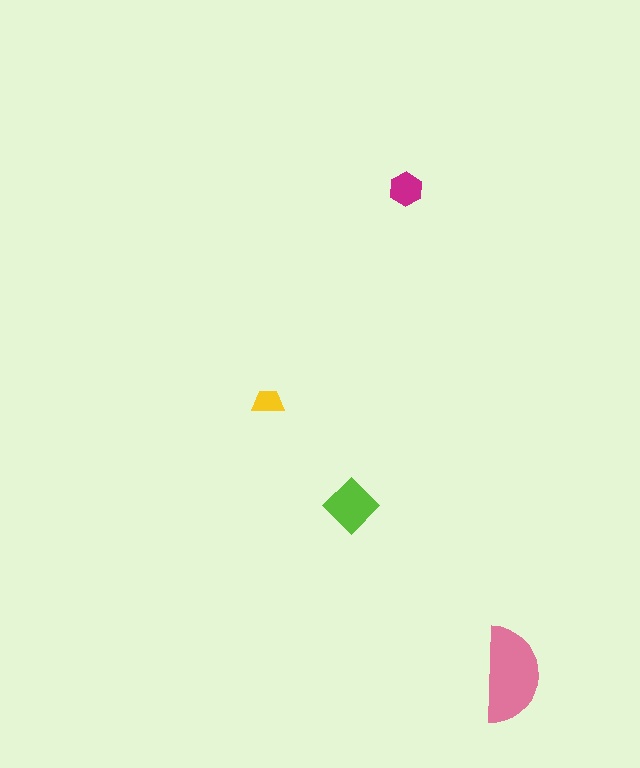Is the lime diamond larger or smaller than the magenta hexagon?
Larger.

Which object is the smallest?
The yellow trapezoid.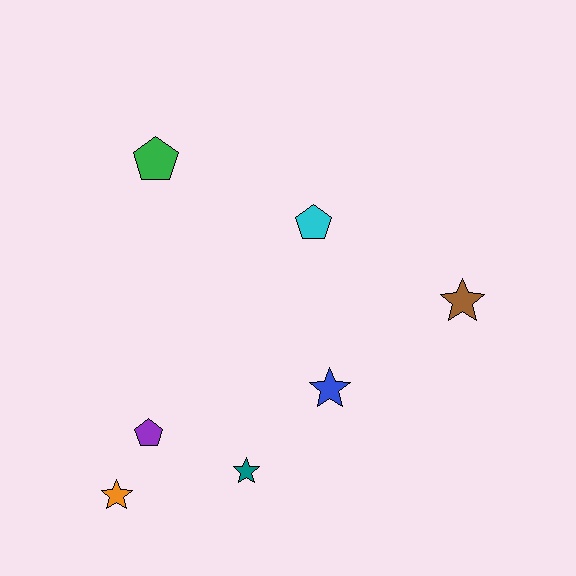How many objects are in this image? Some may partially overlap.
There are 7 objects.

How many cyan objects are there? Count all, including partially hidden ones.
There is 1 cyan object.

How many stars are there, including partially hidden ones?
There are 4 stars.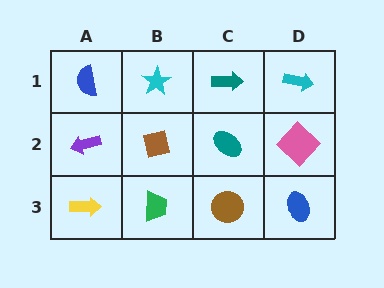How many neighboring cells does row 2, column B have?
4.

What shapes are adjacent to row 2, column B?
A cyan star (row 1, column B), a green trapezoid (row 3, column B), a purple arrow (row 2, column A), a teal ellipse (row 2, column C).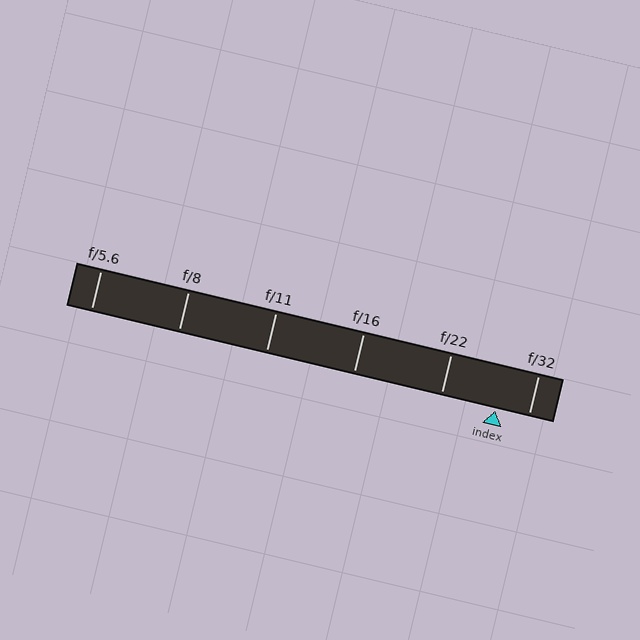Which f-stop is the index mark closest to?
The index mark is closest to f/32.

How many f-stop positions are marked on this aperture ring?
There are 6 f-stop positions marked.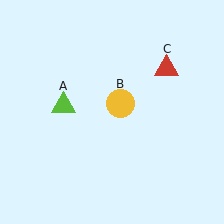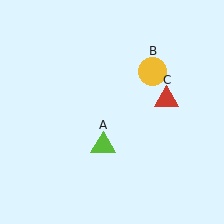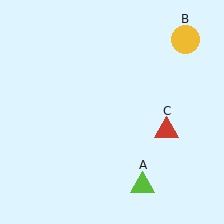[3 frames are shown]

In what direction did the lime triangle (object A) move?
The lime triangle (object A) moved down and to the right.